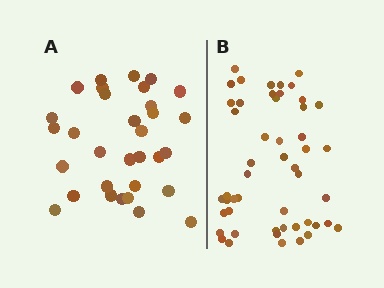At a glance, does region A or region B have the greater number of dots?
Region B (the right region) has more dots.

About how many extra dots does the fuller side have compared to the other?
Region B has approximately 20 more dots than region A.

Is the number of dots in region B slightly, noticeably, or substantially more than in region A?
Region B has substantially more. The ratio is roughly 1.6 to 1.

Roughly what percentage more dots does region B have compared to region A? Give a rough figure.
About 55% more.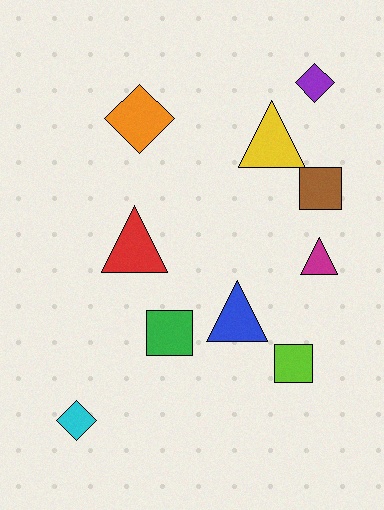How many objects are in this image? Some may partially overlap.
There are 10 objects.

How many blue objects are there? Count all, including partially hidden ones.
There is 1 blue object.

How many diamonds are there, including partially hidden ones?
There are 3 diamonds.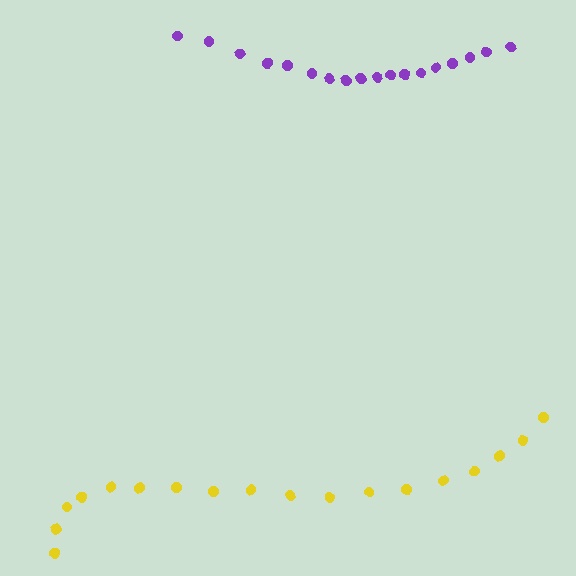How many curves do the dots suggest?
There are 2 distinct paths.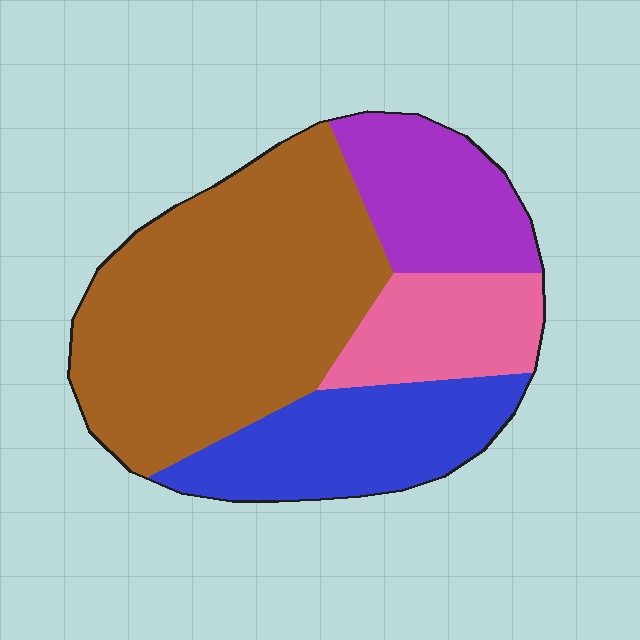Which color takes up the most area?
Brown, at roughly 50%.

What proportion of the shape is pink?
Pink takes up less than a quarter of the shape.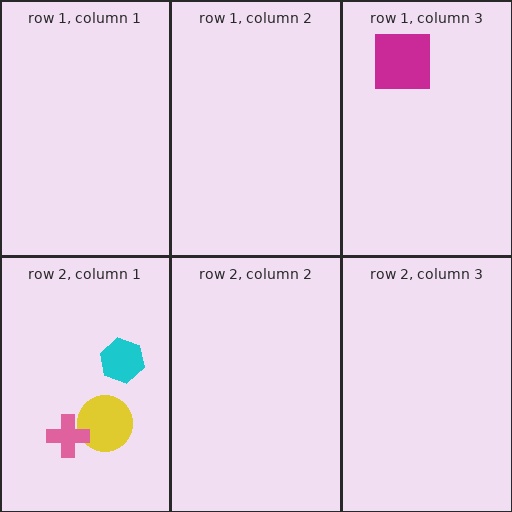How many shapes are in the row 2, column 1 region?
3.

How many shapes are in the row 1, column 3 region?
1.